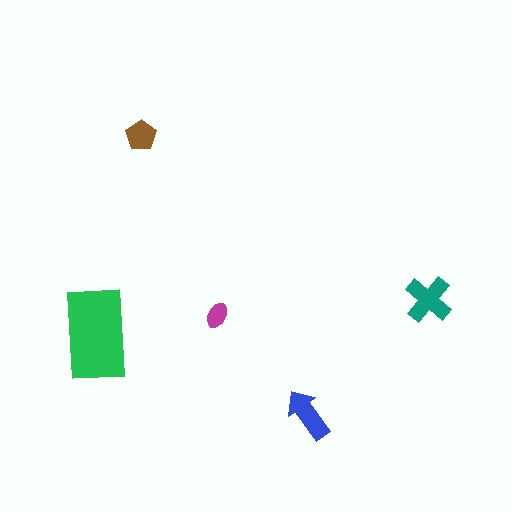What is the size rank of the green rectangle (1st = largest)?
1st.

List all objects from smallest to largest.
The magenta ellipse, the brown pentagon, the blue arrow, the teal cross, the green rectangle.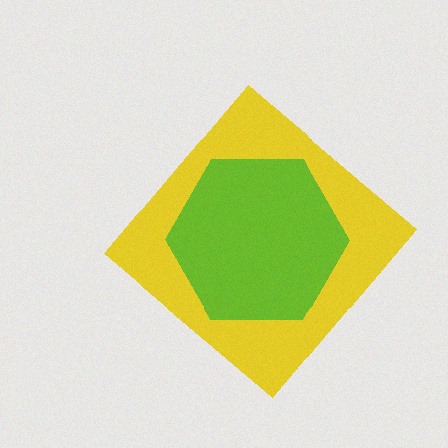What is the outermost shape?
The yellow diamond.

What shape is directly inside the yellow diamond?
The lime hexagon.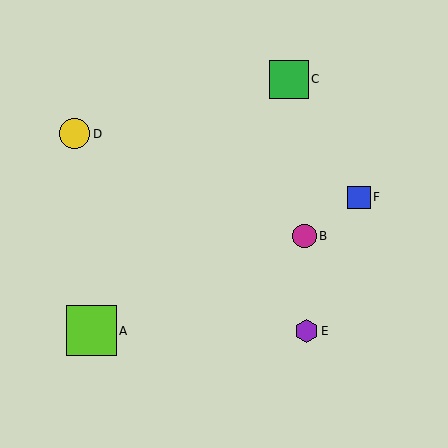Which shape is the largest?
The lime square (labeled A) is the largest.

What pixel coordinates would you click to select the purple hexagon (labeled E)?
Click at (306, 331) to select the purple hexagon E.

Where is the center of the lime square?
The center of the lime square is at (91, 331).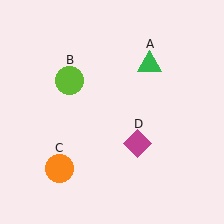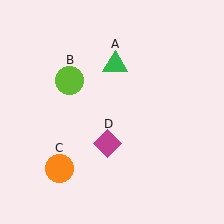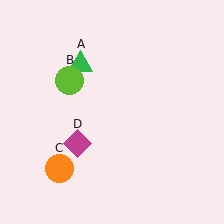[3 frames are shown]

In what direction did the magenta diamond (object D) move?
The magenta diamond (object D) moved left.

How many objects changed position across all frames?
2 objects changed position: green triangle (object A), magenta diamond (object D).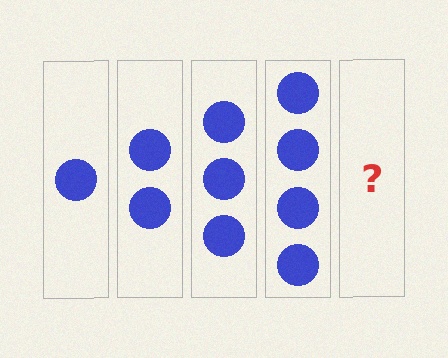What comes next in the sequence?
The next element should be 5 circles.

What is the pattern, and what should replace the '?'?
The pattern is that each step adds one more circle. The '?' should be 5 circles.